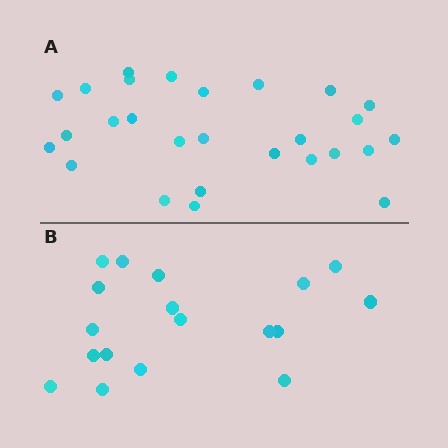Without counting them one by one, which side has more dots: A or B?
Region A (the top region) has more dots.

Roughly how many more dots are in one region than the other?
Region A has roughly 8 or so more dots than region B.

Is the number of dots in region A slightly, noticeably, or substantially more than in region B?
Region A has substantially more. The ratio is roughly 1.5 to 1.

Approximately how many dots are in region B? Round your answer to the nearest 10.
About 20 dots. (The exact count is 18, which rounds to 20.)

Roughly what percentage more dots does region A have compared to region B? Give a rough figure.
About 50% more.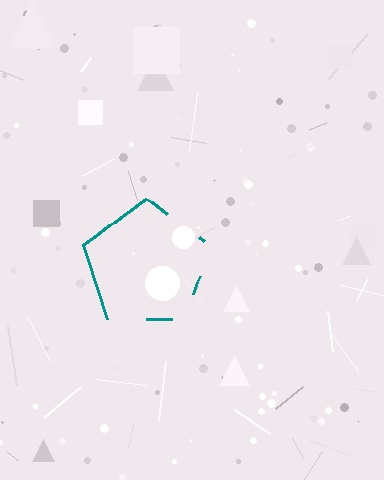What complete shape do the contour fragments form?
The contour fragments form a pentagon.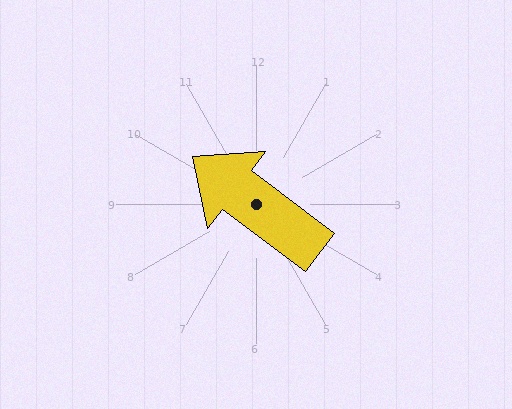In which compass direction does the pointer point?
Northwest.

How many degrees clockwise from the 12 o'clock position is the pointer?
Approximately 307 degrees.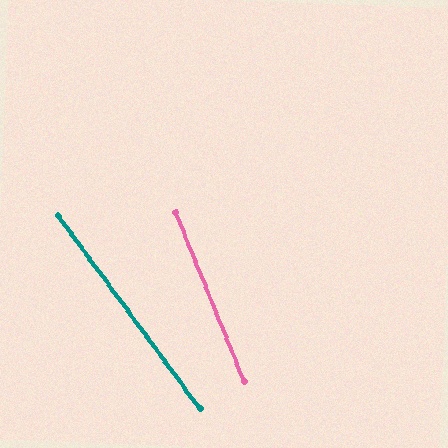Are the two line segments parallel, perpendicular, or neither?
Neither parallel nor perpendicular — they differ by about 14°.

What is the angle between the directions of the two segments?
Approximately 14 degrees.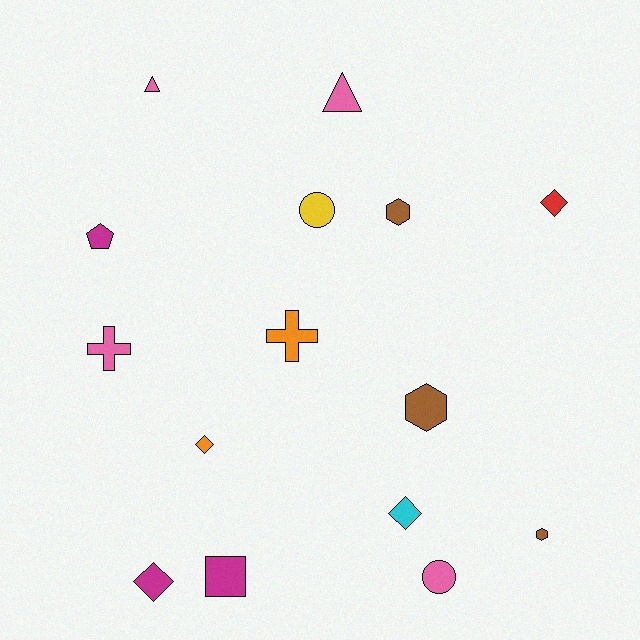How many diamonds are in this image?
There are 4 diamonds.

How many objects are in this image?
There are 15 objects.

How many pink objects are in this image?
There are 4 pink objects.